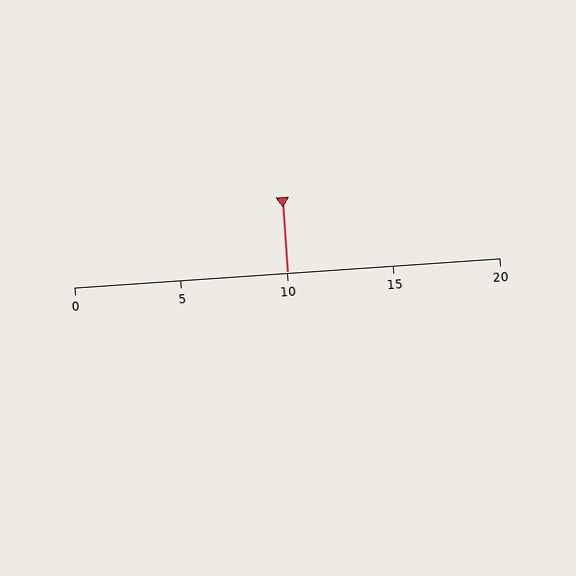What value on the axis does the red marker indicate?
The marker indicates approximately 10.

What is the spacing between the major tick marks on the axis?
The major ticks are spaced 5 apart.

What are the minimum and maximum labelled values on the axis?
The axis runs from 0 to 20.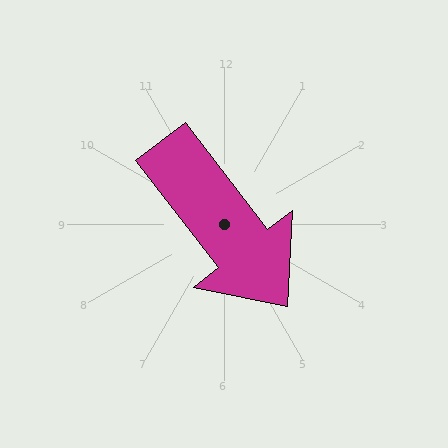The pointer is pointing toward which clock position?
Roughly 5 o'clock.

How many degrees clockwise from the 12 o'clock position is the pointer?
Approximately 142 degrees.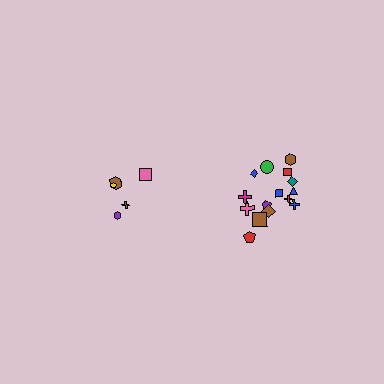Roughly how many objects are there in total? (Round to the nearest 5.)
Roughly 20 objects in total.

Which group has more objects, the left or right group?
The right group.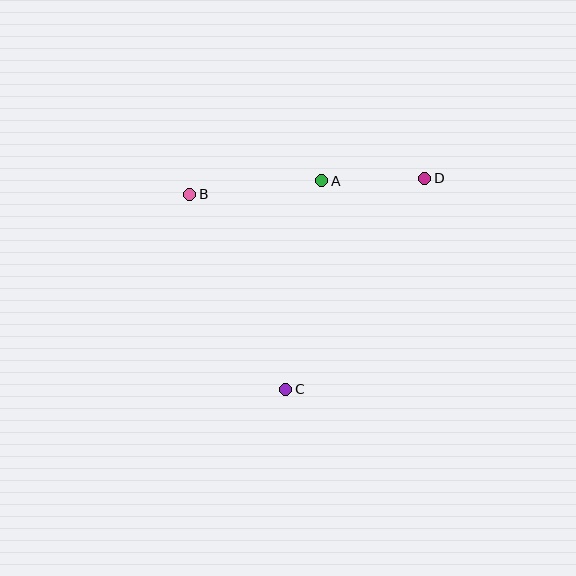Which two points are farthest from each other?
Points C and D are farthest from each other.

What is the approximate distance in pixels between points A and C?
The distance between A and C is approximately 211 pixels.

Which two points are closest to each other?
Points A and D are closest to each other.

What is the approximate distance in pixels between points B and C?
The distance between B and C is approximately 217 pixels.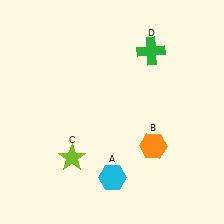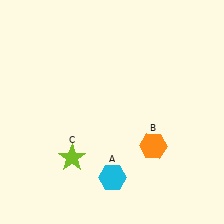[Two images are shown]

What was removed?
The green cross (D) was removed in Image 2.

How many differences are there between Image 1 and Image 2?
There is 1 difference between the two images.